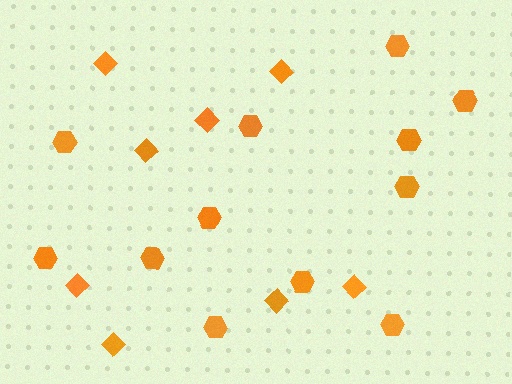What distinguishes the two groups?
There are 2 groups: one group of diamonds (8) and one group of hexagons (12).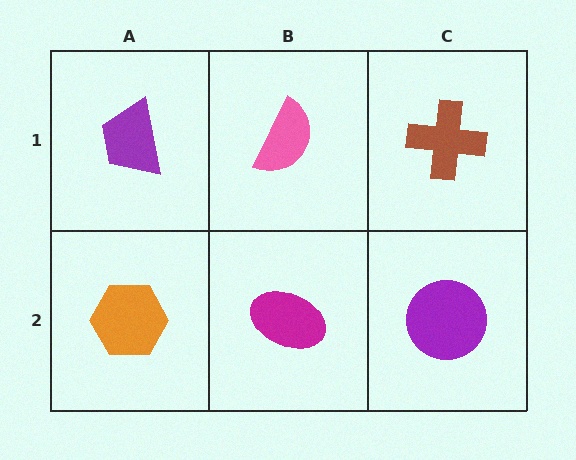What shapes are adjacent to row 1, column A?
An orange hexagon (row 2, column A), a pink semicircle (row 1, column B).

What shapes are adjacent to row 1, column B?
A magenta ellipse (row 2, column B), a purple trapezoid (row 1, column A), a brown cross (row 1, column C).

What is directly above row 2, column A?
A purple trapezoid.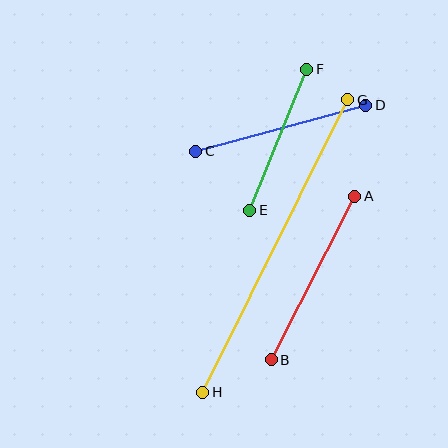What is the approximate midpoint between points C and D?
The midpoint is at approximately (281, 128) pixels.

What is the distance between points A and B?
The distance is approximately 184 pixels.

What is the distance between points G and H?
The distance is approximately 326 pixels.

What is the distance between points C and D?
The distance is approximately 176 pixels.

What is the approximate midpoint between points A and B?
The midpoint is at approximately (313, 278) pixels.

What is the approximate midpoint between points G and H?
The midpoint is at approximately (275, 246) pixels.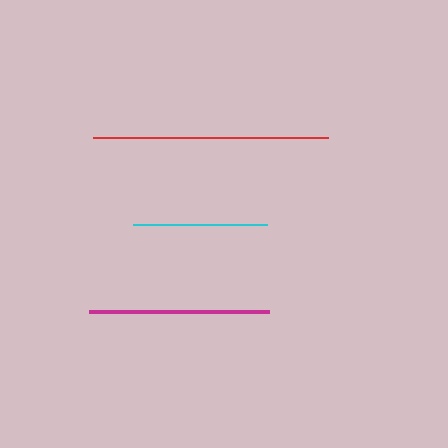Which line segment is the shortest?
The cyan line is the shortest at approximately 134 pixels.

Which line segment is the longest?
The red line is the longest at approximately 235 pixels.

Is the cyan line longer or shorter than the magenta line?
The magenta line is longer than the cyan line.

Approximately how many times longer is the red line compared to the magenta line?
The red line is approximately 1.3 times the length of the magenta line.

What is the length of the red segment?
The red segment is approximately 235 pixels long.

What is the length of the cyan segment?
The cyan segment is approximately 134 pixels long.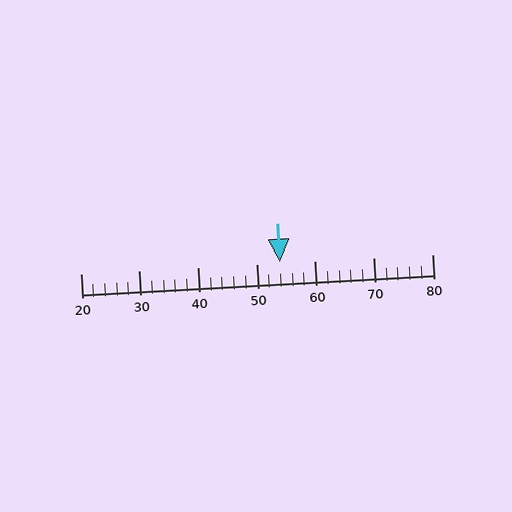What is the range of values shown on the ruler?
The ruler shows values from 20 to 80.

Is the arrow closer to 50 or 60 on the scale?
The arrow is closer to 50.